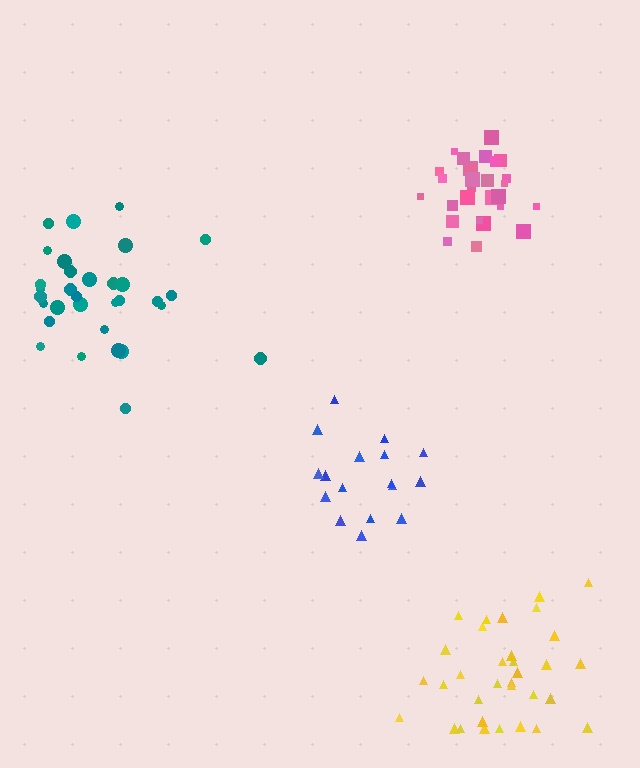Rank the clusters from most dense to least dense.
pink, yellow, blue, teal.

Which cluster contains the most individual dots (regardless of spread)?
Yellow (33).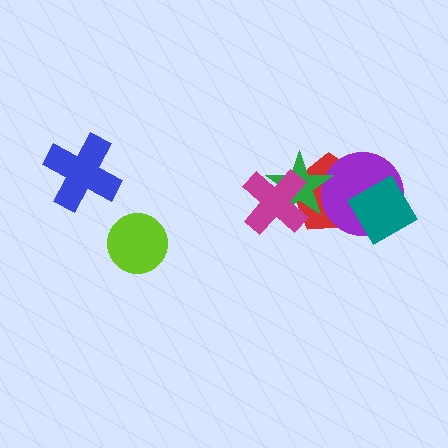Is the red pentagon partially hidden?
Yes, it is partially covered by another shape.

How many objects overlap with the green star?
3 objects overlap with the green star.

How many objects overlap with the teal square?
2 objects overlap with the teal square.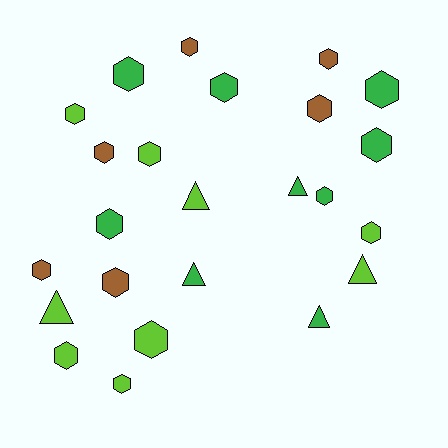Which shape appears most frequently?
Hexagon, with 18 objects.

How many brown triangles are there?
There are no brown triangles.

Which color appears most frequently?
Green, with 9 objects.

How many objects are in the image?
There are 24 objects.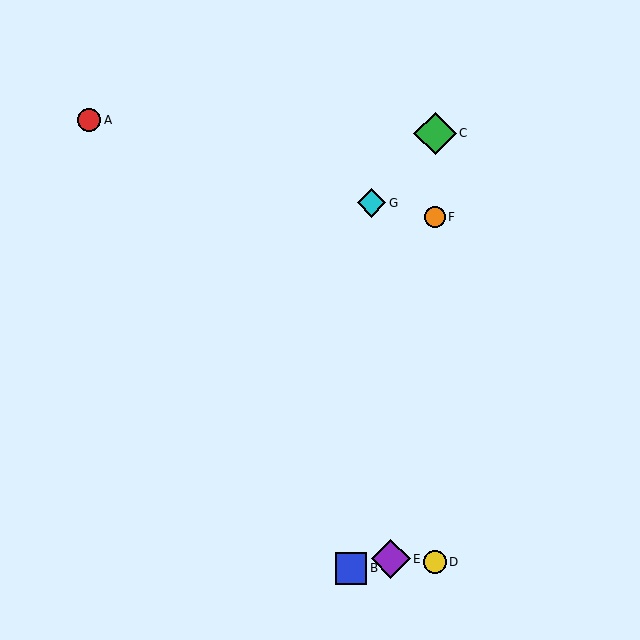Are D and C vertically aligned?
Yes, both are at x≈435.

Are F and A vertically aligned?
No, F is at x≈435 and A is at x≈89.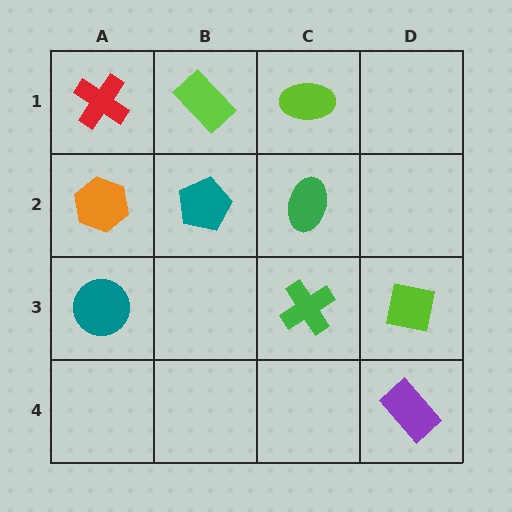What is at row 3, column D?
A lime square.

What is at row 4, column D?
A purple rectangle.